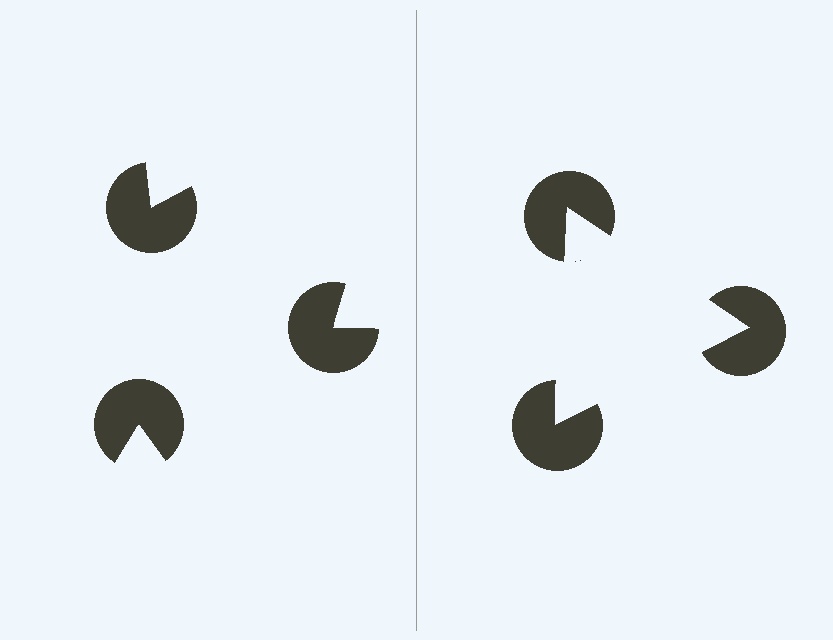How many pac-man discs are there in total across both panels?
6 — 3 on each side.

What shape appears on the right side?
An illusory triangle.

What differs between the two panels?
The pac-man discs are positioned identically on both sides; only the wedge orientations differ. On the right they align to a triangle; on the left they are misaligned.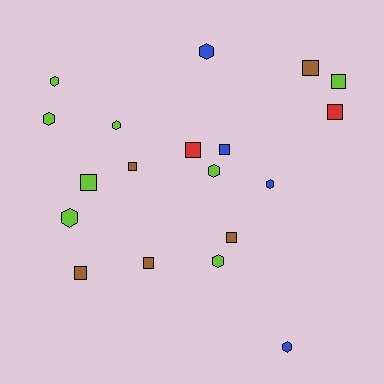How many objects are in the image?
There are 19 objects.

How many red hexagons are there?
There are no red hexagons.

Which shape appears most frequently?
Square, with 10 objects.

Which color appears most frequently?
Lime, with 8 objects.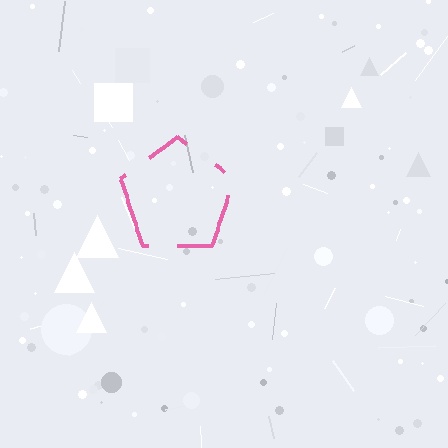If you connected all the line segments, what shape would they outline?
They would outline a pentagon.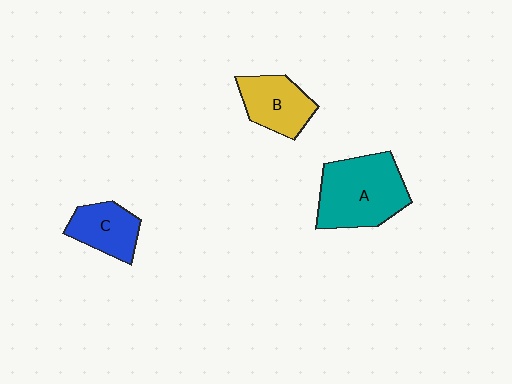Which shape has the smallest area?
Shape C (blue).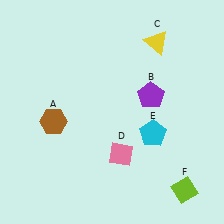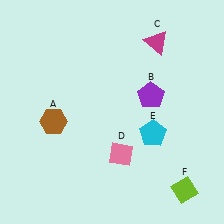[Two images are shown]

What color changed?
The triangle (C) changed from yellow in Image 1 to magenta in Image 2.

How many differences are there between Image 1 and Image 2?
There is 1 difference between the two images.